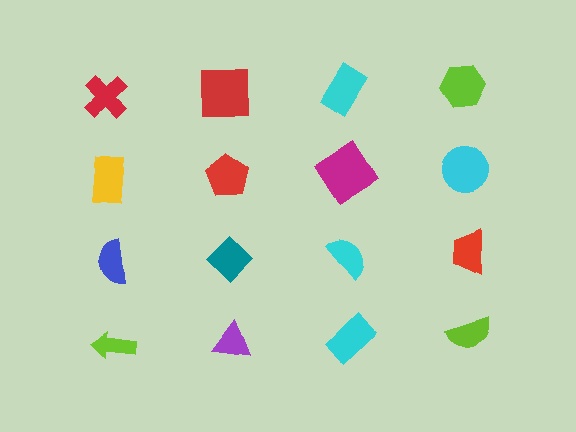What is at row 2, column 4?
A cyan circle.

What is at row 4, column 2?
A purple triangle.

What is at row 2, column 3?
A magenta diamond.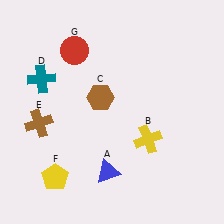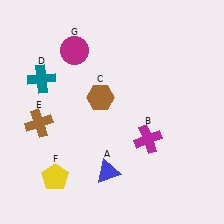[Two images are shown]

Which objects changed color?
B changed from yellow to magenta. G changed from red to magenta.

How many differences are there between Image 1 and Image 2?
There are 2 differences between the two images.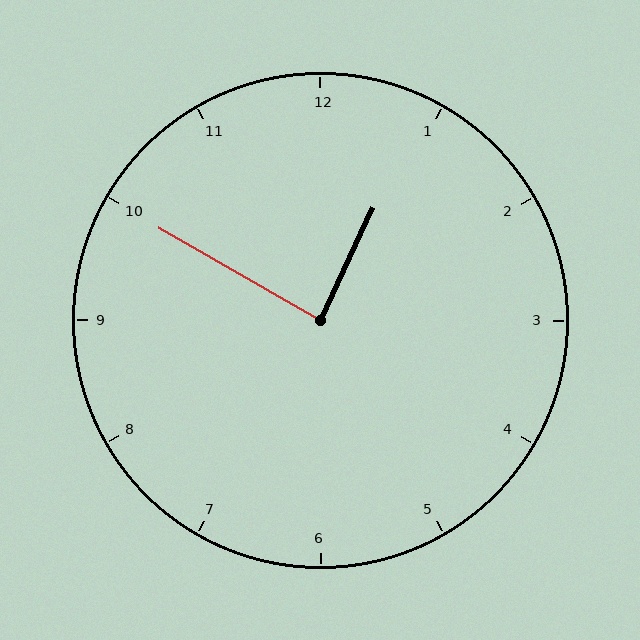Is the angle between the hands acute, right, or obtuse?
It is right.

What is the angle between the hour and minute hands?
Approximately 85 degrees.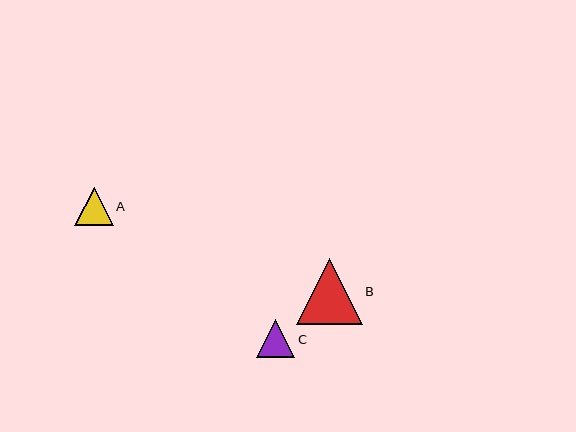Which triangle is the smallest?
Triangle C is the smallest with a size of approximately 38 pixels.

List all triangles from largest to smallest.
From largest to smallest: B, A, C.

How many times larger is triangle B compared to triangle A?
Triangle B is approximately 1.7 times the size of triangle A.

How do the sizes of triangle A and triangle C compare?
Triangle A and triangle C are approximately the same size.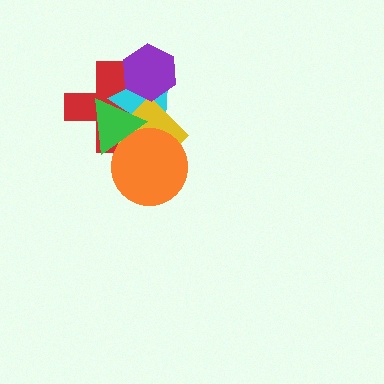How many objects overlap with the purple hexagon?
2 objects overlap with the purple hexagon.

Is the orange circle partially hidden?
Yes, it is partially covered by another shape.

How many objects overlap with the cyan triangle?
5 objects overlap with the cyan triangle.